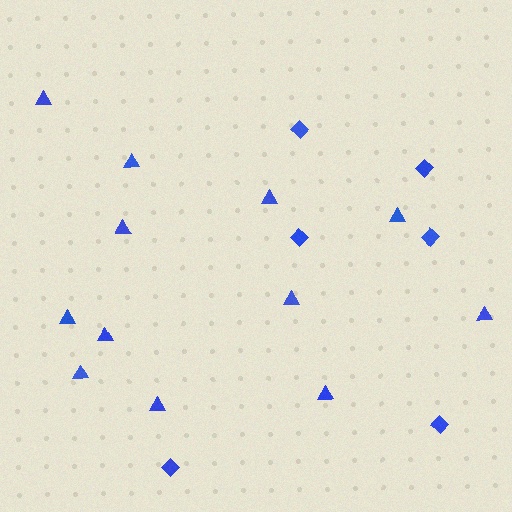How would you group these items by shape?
There are 2 groups: one group of diamonds (6) and one group of triangles (12).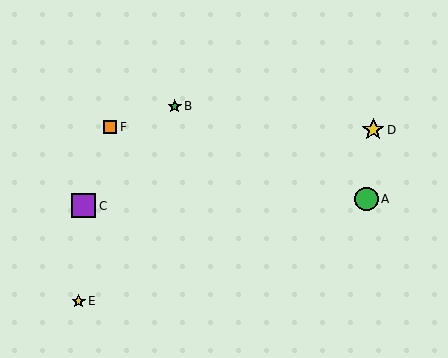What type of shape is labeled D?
Shape D is a yellow star.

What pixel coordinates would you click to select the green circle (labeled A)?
Click at (367, 199) to select the green circle A.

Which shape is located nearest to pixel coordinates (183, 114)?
The green star (labeled B) at (175, 106) is nearest to that location.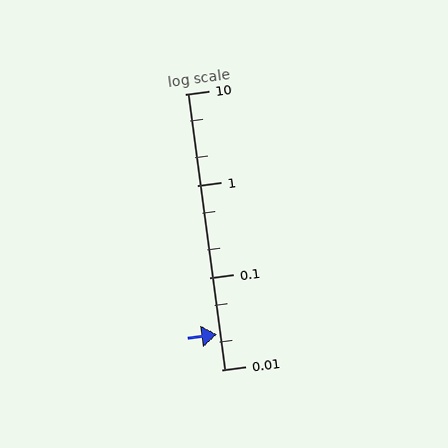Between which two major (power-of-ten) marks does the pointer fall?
The pointer is between 0.01 and 0.1.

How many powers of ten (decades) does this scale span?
The scale spans 3 decades, from 0.01 to 10.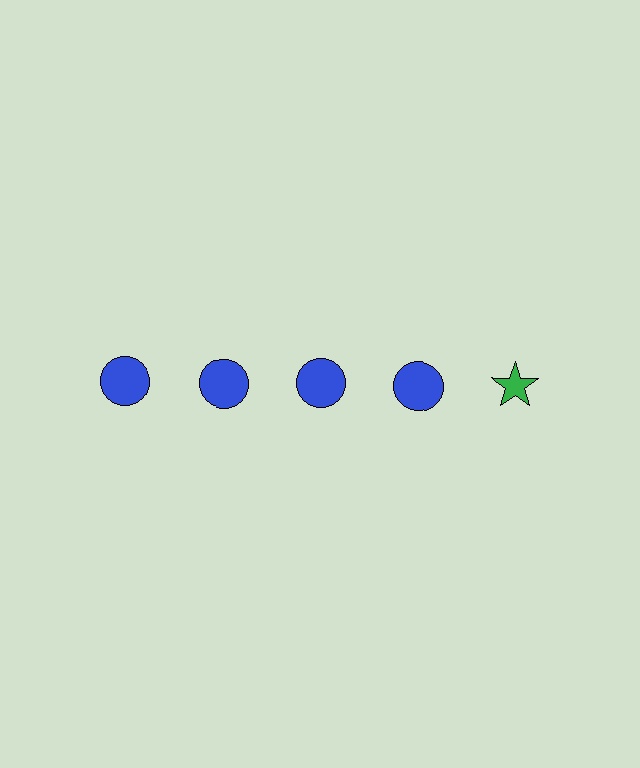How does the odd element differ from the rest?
It differs in both color (green instead of blue) and shape (star instead of circle).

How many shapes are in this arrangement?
There are 5 shapes arranged in a grid pattern.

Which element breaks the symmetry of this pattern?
The green star in the top row, rightmost column breaks the symmetry. All other shapes are blue circles.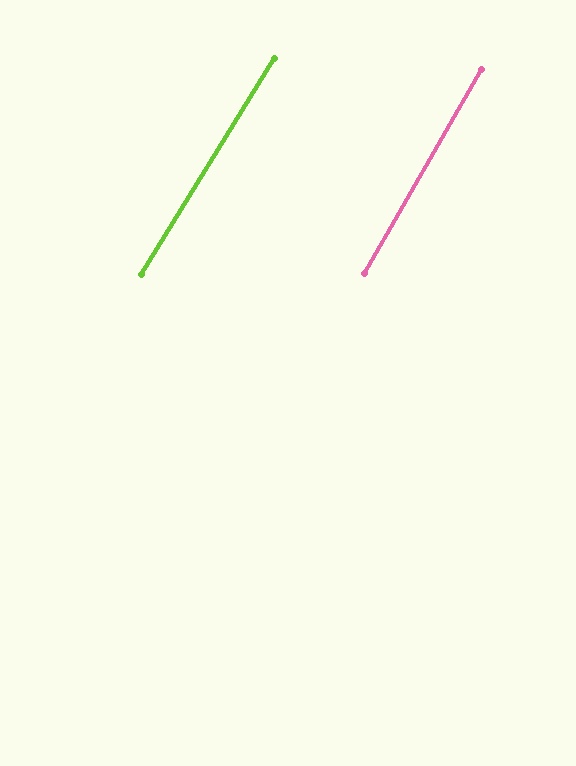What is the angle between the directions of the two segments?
Approximately 2 degrees.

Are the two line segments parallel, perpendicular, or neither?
Parallel — their directions differ by only 1.8°.